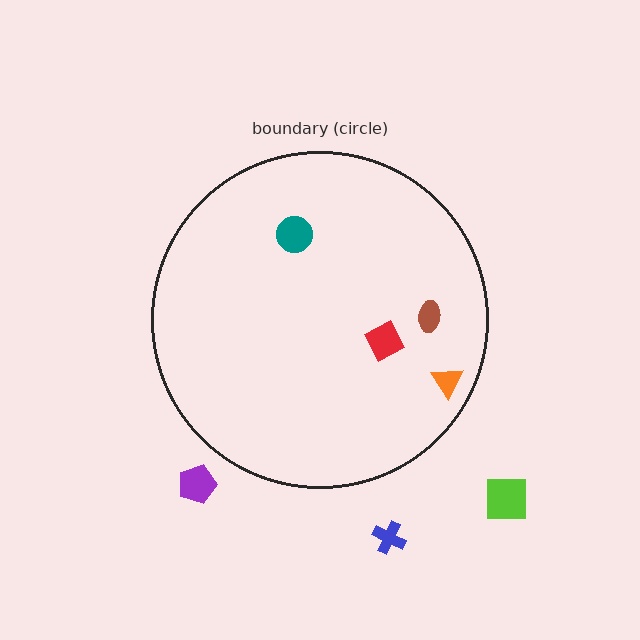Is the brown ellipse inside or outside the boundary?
Inside.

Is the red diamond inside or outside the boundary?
Inside.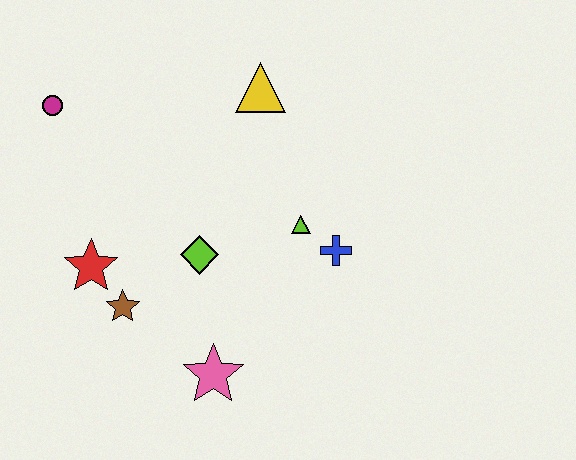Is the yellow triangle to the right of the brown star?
Yes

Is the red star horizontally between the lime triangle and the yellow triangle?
No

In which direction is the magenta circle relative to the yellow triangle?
The magenta circle is to the left of the yellow triangle.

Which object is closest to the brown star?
The red star is closest to the brown star.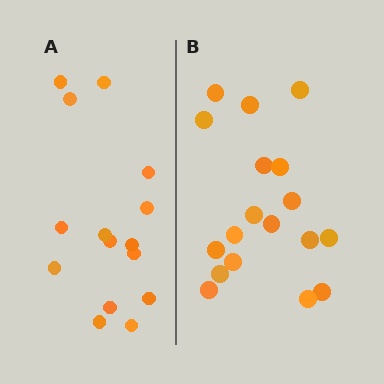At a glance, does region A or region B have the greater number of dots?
Region B (the right region) has more dots.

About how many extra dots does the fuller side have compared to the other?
Region B has just a few more — roughly 2 or 3 more dots than region A.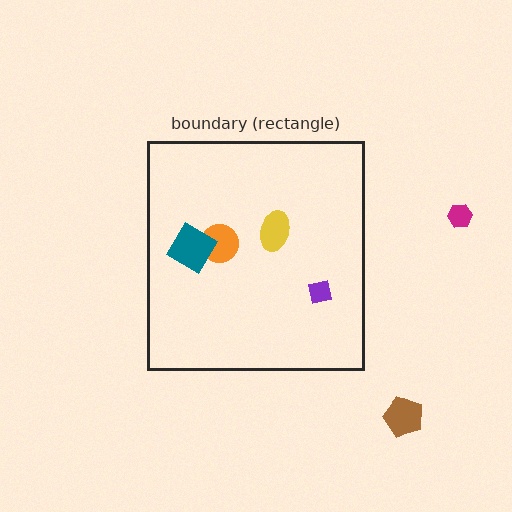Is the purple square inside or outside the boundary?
Inside.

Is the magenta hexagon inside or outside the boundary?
Outside.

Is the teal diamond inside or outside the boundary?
Inside.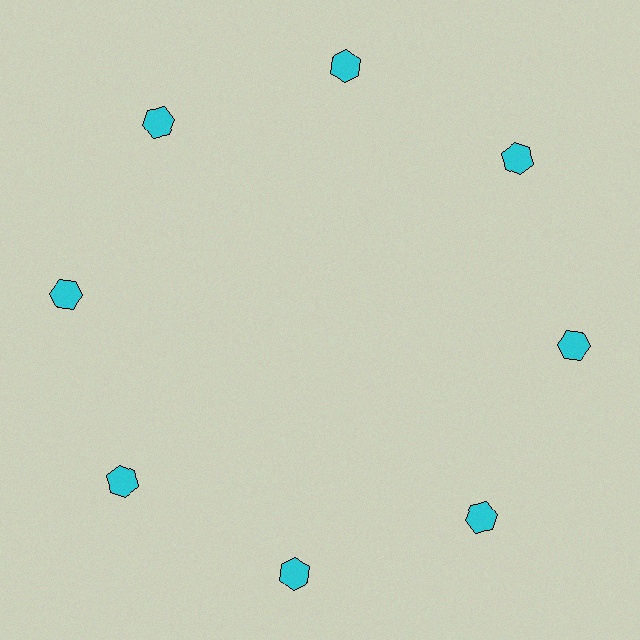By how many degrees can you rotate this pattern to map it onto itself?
The pattern maps onto itself every 45 degrees of rotation.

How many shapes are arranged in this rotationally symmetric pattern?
There are 8 shapes, arranged in 8 groups of 1.